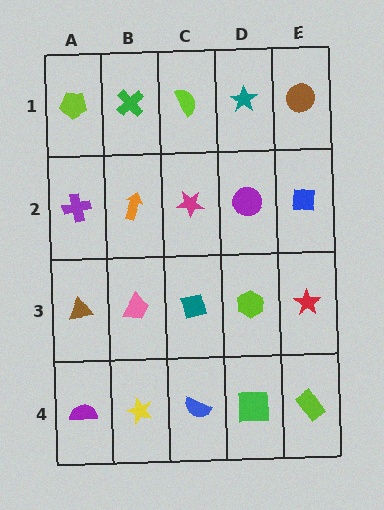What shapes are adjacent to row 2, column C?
A lime semicircle (row 1, column C), a teal square (row 3, column C), an orange arrow (row 2, column B), a purple circle (row 2, column D).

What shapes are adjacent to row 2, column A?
A lime pentagon (row 1, column A), a brown triangle (row 3, column A), an orange arrow (row 2, column B).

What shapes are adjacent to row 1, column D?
A purple circle (row 2, column D), a lime semicircle (row 1, column C), a brown circle (row 1, column E).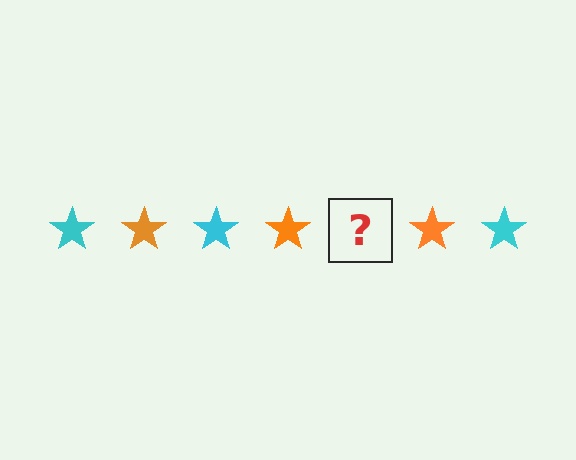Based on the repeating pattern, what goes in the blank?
The blank should be a cyan star.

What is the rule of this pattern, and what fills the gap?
The rule is that the pattern cycles through cyan, orange stars. The gap should be filled with a cyan star.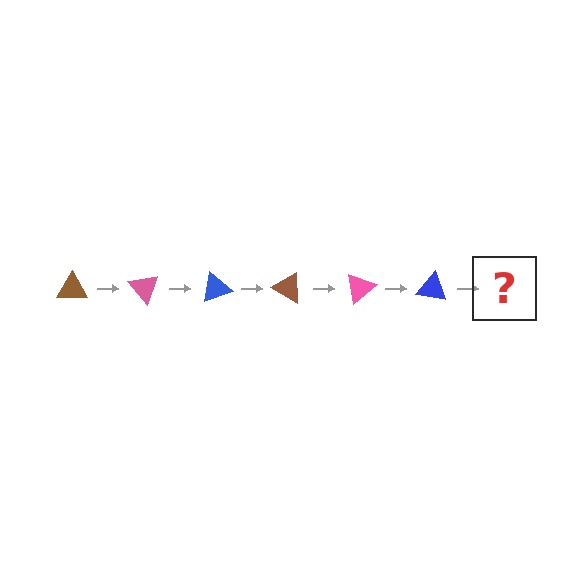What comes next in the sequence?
The next element should be a brown triangle, rotated 300 degrees from the start.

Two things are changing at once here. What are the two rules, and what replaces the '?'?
The two rules are that it rotates 50 degrees each step and the color cycles through brown, pink, and blue. The '?' should be a brown triangle, rotated 300 degrees from the start.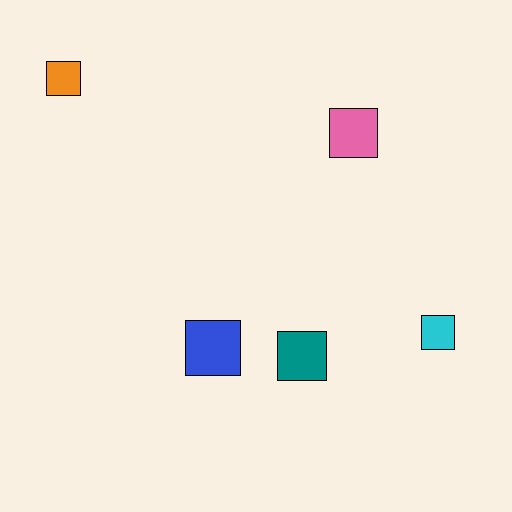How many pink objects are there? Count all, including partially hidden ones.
There is 1 pink object.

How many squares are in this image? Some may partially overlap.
There are 5 squares.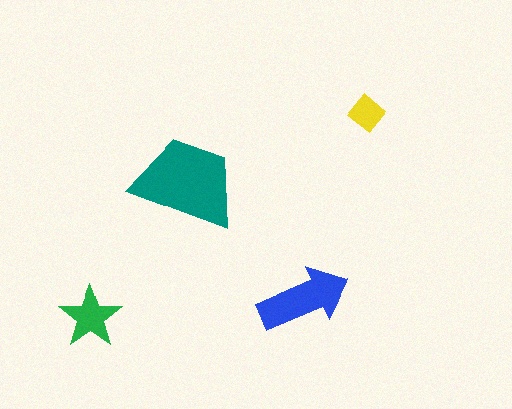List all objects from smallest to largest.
The yellow diamond, the green star, the blue arrow, the teal trapezoid.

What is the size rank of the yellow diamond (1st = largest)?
4th.